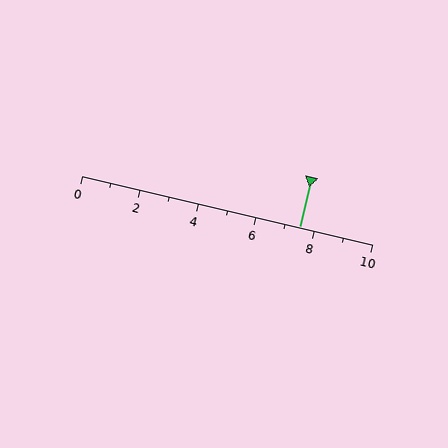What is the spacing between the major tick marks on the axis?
The major ticks are spaced 2 apart.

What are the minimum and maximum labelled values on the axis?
The axis runs from 0 to 10.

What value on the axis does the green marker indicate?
The marker indicates approximately 7.5.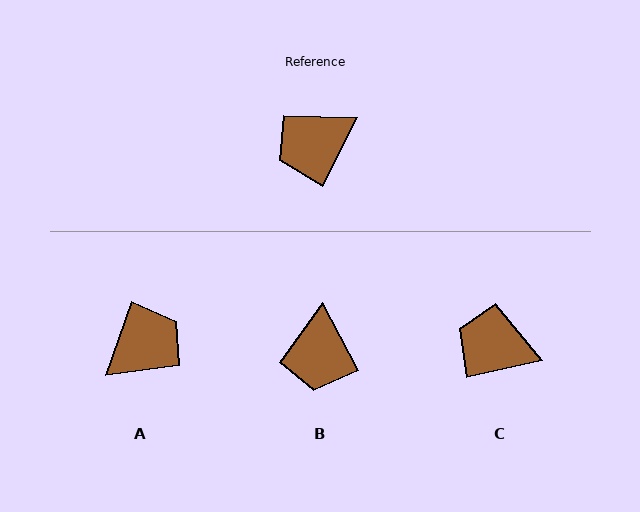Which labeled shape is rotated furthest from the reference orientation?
A, about 171 degrees away.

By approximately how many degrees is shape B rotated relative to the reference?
Approximately 55 degrees counter-clockwise.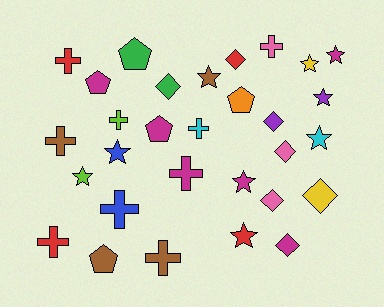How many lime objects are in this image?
There are 2 lime objects.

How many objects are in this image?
There are 30 objects.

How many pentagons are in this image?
There are 5 pentagons.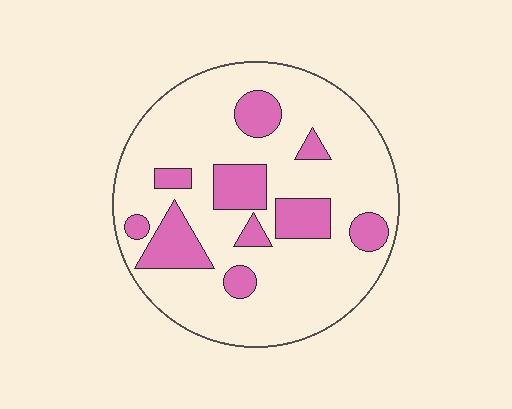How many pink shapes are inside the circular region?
10.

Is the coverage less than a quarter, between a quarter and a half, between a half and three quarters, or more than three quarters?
Less than a quarter.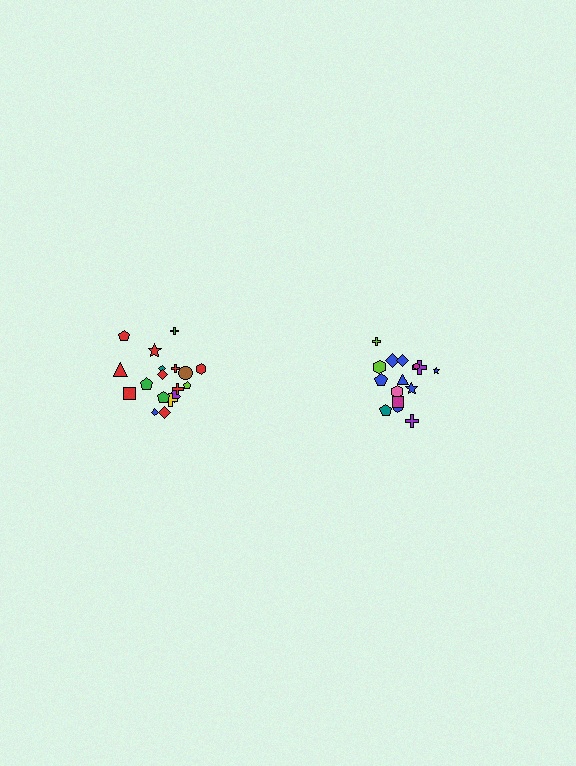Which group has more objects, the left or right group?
The left group.